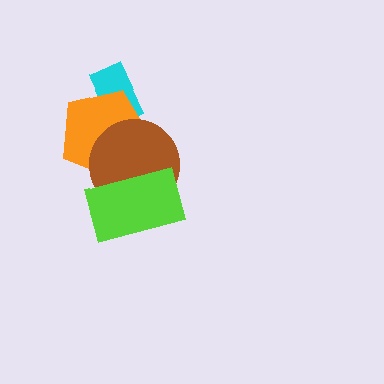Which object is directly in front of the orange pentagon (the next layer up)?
The brown circle is directly in front of the orange pentagon.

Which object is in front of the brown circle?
The lime rectangle is in front of the brown circle.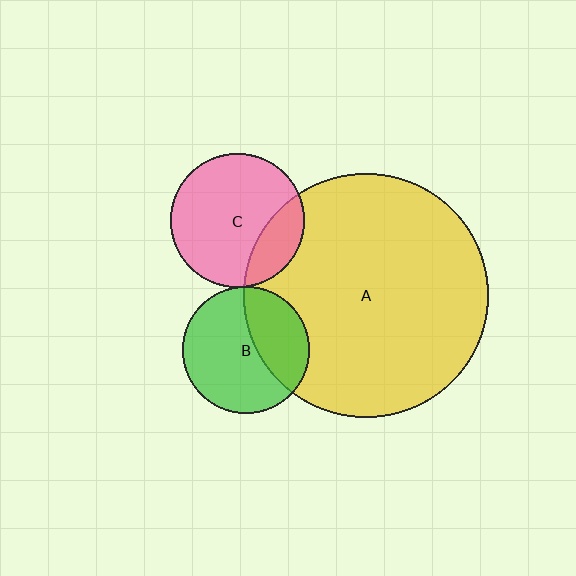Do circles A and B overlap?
Yes.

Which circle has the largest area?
Circle A (yellow).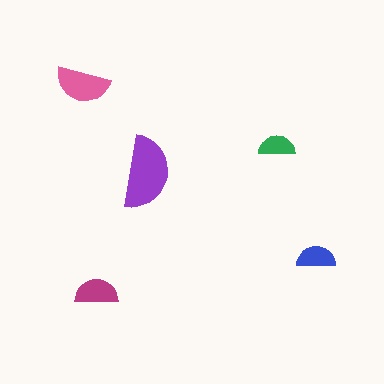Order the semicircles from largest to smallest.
the purple one, the pink one, the magenta one, the blue one, the green one.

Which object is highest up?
The pink semicircle is topmost.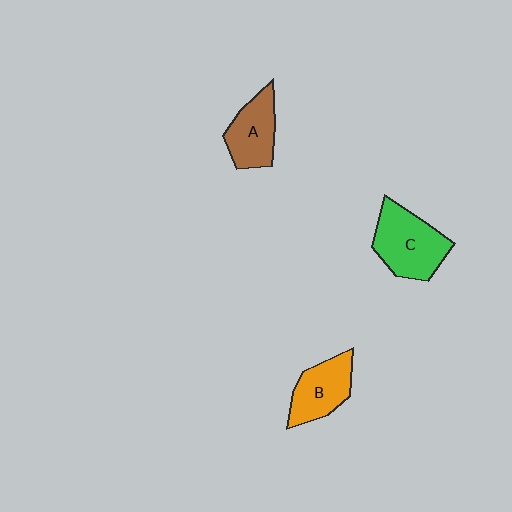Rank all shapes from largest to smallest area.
From largest to smallest: C (green), B (orange), A (brown).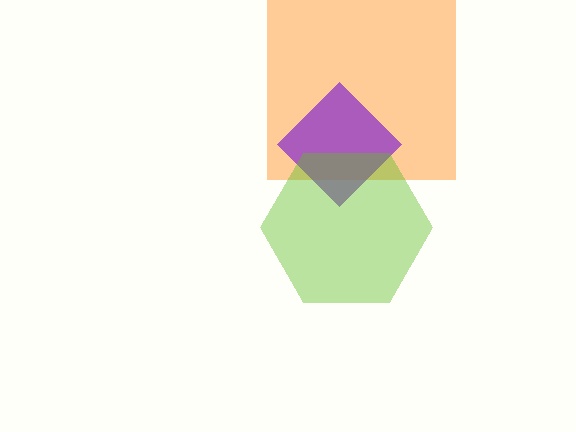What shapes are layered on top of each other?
The layered shapes are: an orange square, a purple diamond, a lime hexagon.